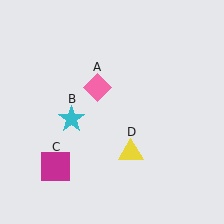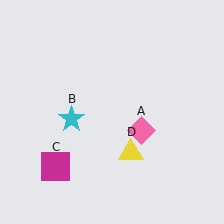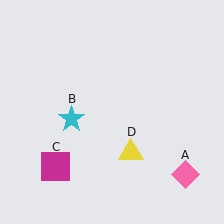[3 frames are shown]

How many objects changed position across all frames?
1 object changed position: pink diamond (object A).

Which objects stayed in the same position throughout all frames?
Cyan star (object B) and magenta square (object C) and yellow triangle (object D) remained stationary.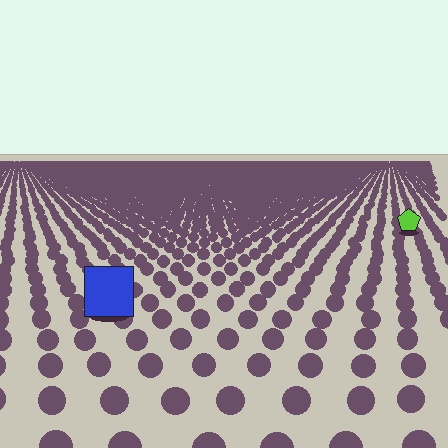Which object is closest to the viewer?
The blue square is closest. The texture marks near it are larger and more spread out.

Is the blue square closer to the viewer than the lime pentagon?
Yes. The blue square is closer — you can tell from the texture gradient: the ground texture is coarser near it.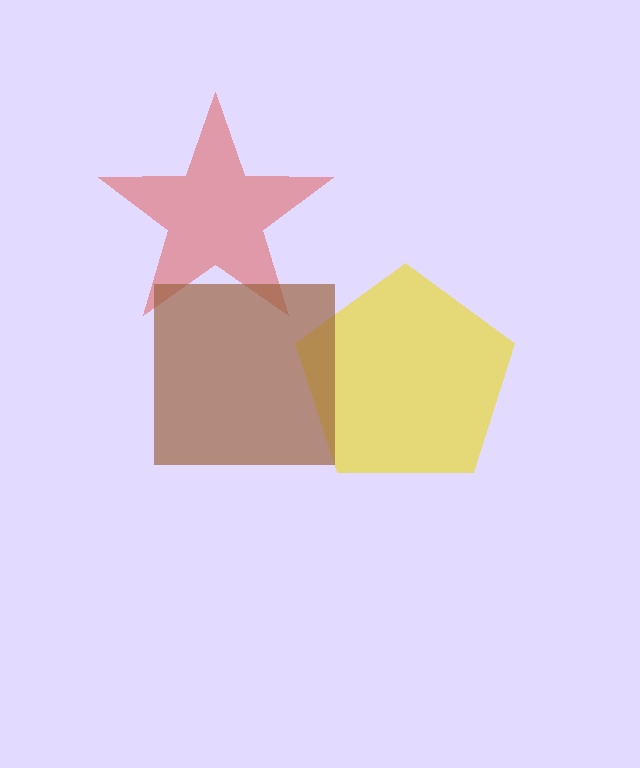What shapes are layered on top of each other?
The layered shapes are: a red star, a yellow pentagon, a brown square.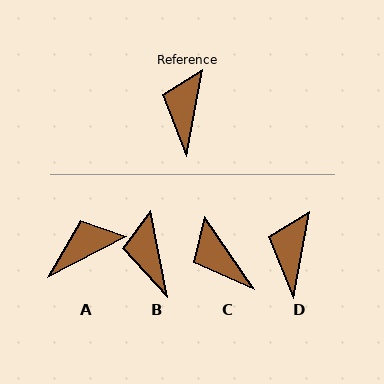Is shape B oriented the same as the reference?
No, it is off by about 21 degrees.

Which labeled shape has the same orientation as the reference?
D.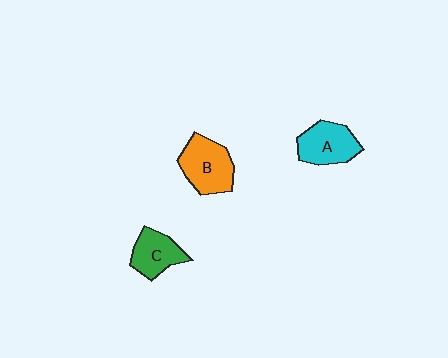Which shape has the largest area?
Shape B (orange).